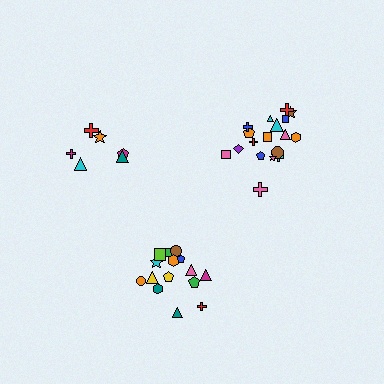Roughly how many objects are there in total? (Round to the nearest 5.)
Roughly 40 objects in total.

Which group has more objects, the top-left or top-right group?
The top-right group.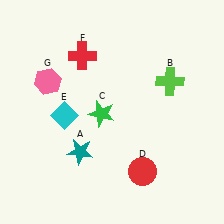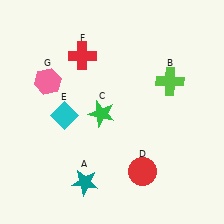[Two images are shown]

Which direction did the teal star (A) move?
The teal star (A) moved down.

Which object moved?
The teal star (A) moved down.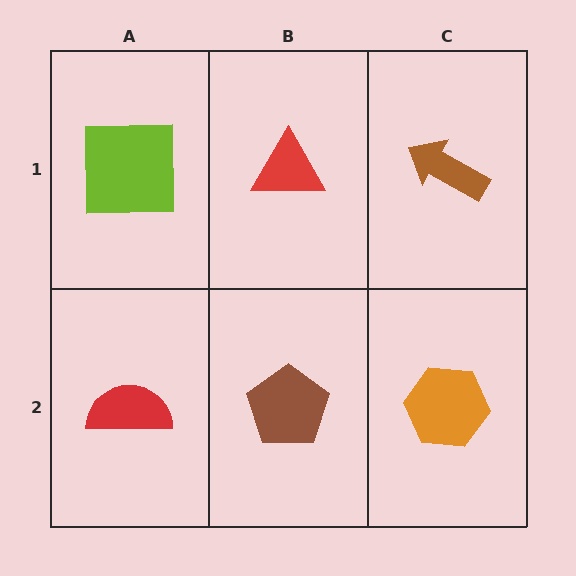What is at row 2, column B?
A brown pentagon.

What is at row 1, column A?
A lime square.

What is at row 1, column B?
A red triangle.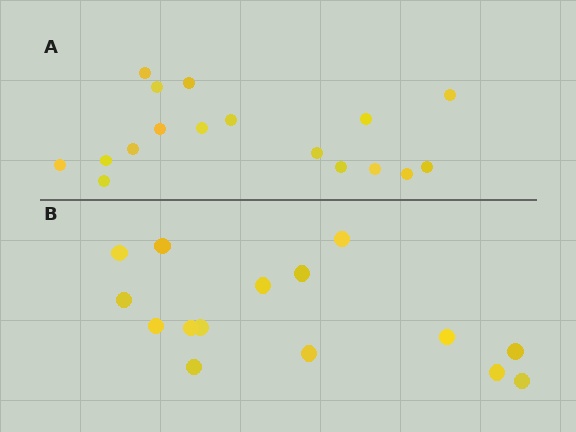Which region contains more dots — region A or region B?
Region A (the top region) has more dots.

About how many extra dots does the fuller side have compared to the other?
Region A has just a few more — roughly 2 or 3 more dots than region B.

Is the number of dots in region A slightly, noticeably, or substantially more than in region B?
Region A has only slightly more — the two regions are fairly close. The ratio is roughly 1.1 to 1.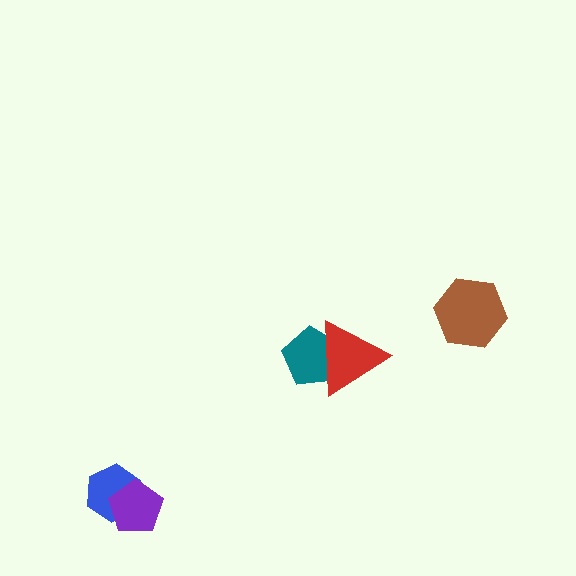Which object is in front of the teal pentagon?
The red triangle is in front of the teal pentagon.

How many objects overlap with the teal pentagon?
1 object overlaps with the teal pentagon.